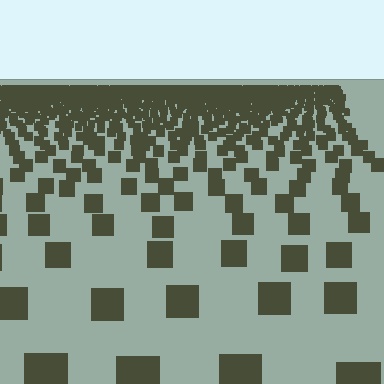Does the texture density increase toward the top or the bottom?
Density increases toward the top.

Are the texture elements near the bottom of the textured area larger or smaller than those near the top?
Larger. Near the bottom, elements are closer to the viewer and appear at a bigger on-screen size.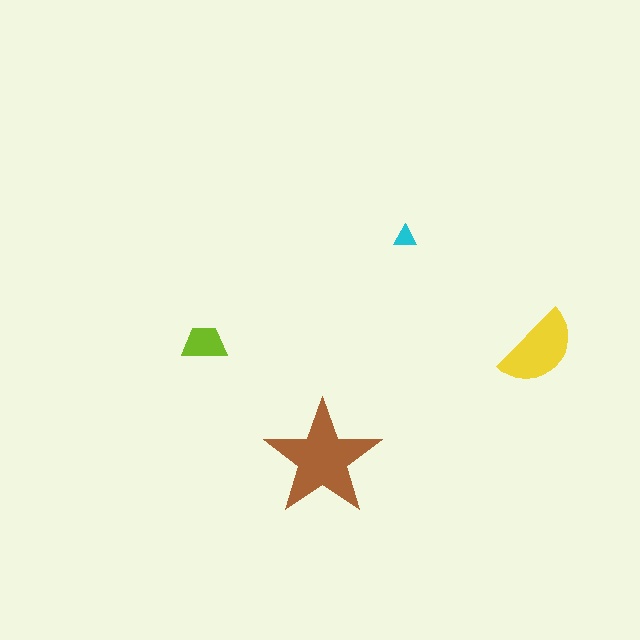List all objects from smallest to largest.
The cyan triangle, the lime trapezoid, the yellow semicircle, the brown star.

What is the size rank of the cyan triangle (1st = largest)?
4th.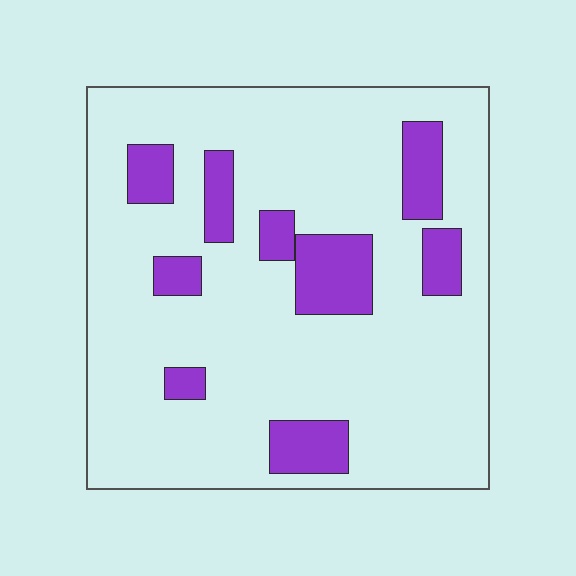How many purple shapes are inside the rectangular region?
9.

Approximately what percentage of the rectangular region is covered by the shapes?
Approximately 15%.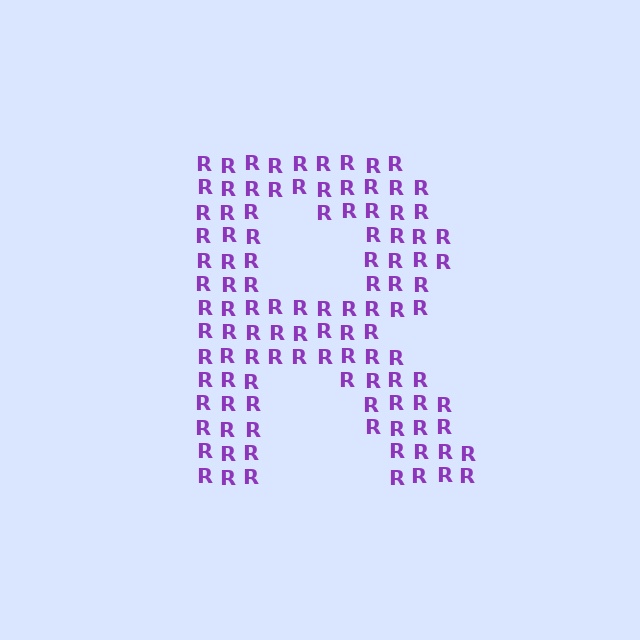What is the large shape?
The large shape is the letter R.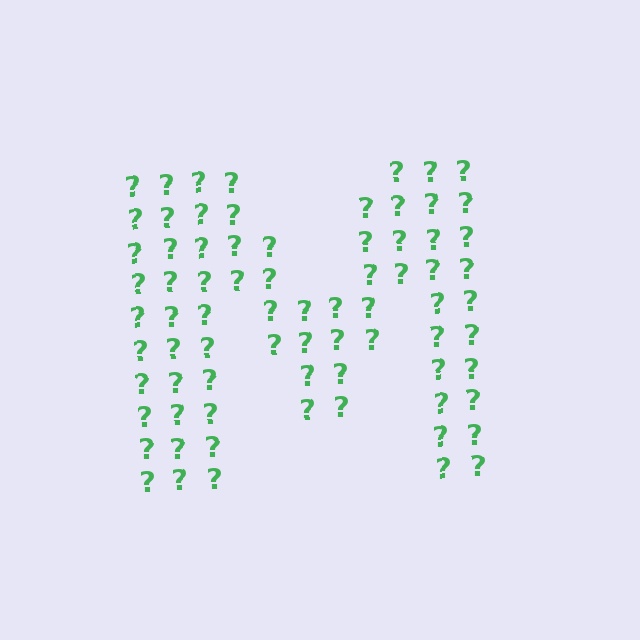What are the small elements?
The small elements are question marks.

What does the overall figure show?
The overall figure shows the letter M.